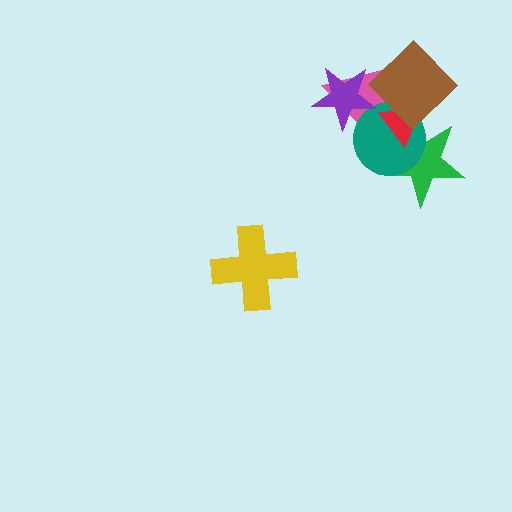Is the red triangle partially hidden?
Yes, it is partially covered by another shape.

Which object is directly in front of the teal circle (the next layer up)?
The purple star is directly in front of the teal circle.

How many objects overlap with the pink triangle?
4 objects overlap with the pink triangle.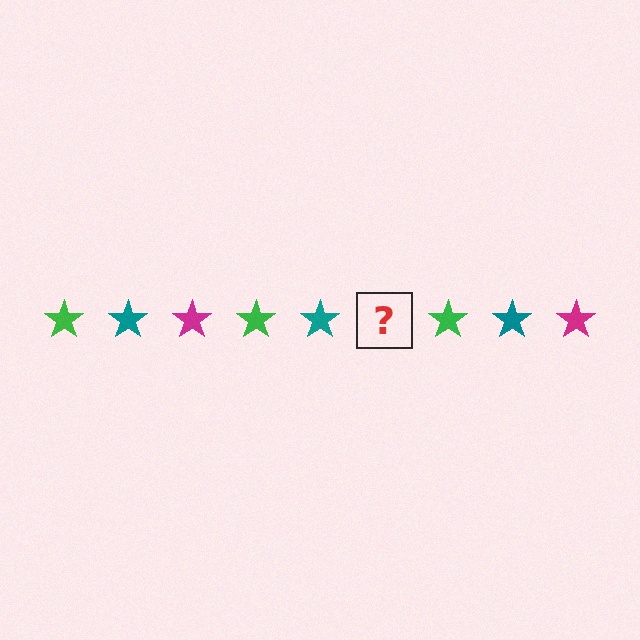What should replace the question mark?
The question mark should be replaced with a magenta star.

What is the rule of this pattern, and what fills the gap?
The rule is that the pattern cycles through green, teal, magenta stars. The gap should be filled with a magenta star.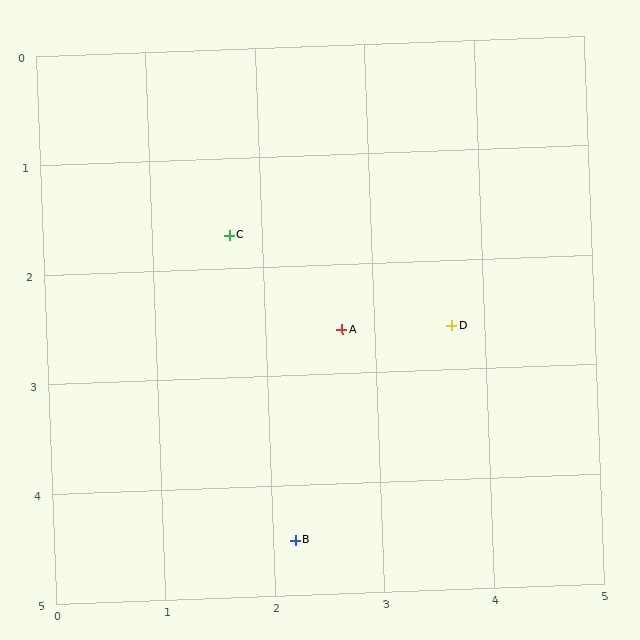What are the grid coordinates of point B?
Point B is at approximately (2.2, 4.5).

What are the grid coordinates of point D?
Point D is at approximately (3.7, 2.6).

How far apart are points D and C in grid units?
Points D and C are about 2.2 grid units apart.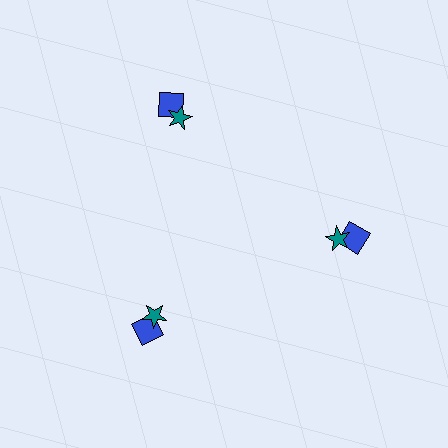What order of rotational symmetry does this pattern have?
This pattern has 3-fold rotational symmetry.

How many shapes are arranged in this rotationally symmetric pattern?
There are 6 shapes, arranged in 3 groups of 2.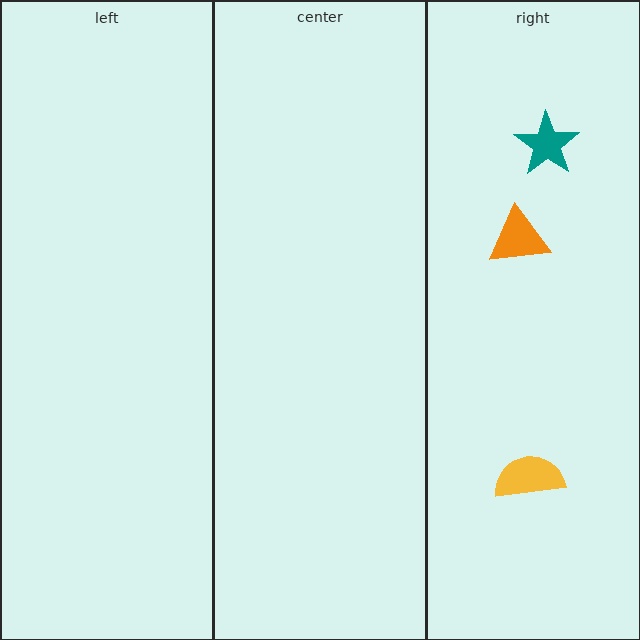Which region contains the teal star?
The right region.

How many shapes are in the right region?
3.